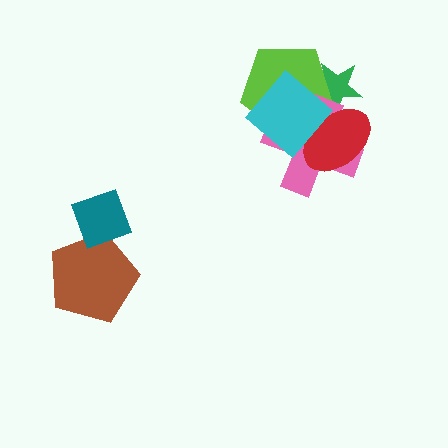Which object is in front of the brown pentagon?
The teal diamond is in front of the brown pentagon.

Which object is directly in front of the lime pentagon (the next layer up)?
The pink cross is directly in front of the lime pentagon.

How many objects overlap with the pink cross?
4 objects overlap with the pink cross.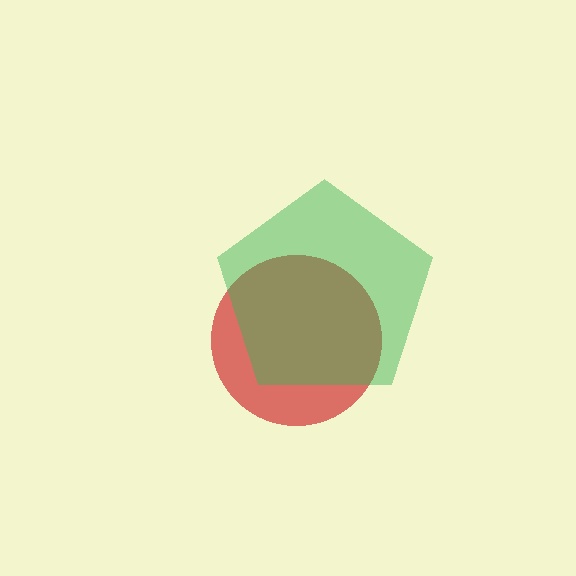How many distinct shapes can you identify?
There are 2 distinct shapes: a red circle, a green pentagon.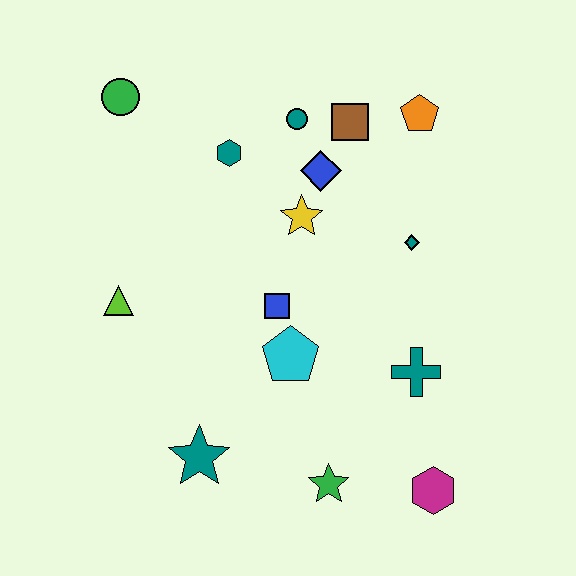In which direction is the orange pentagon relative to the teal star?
The orange pentagon is above the teal star.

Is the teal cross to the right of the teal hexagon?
Yes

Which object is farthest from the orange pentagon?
The teal star is farthest from the orange pentagon.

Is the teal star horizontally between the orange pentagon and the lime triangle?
Yes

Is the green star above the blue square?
No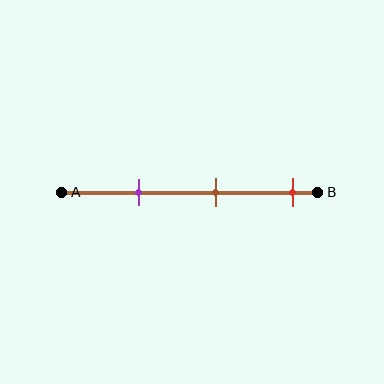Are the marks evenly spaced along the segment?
Yes, the marks are approximately evenly spaced.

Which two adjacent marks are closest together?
The purple and brown marks are the closest adjacent pair.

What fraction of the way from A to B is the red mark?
The red mark is approximately 90% (0.9) of the way from A to B.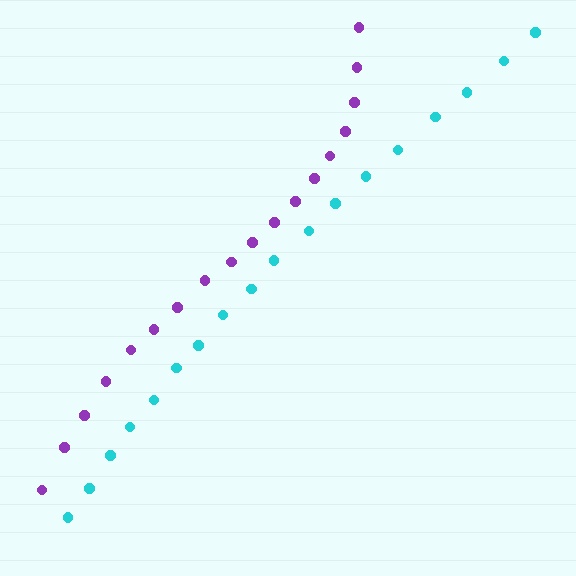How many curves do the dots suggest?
There are 2 distinct paths.